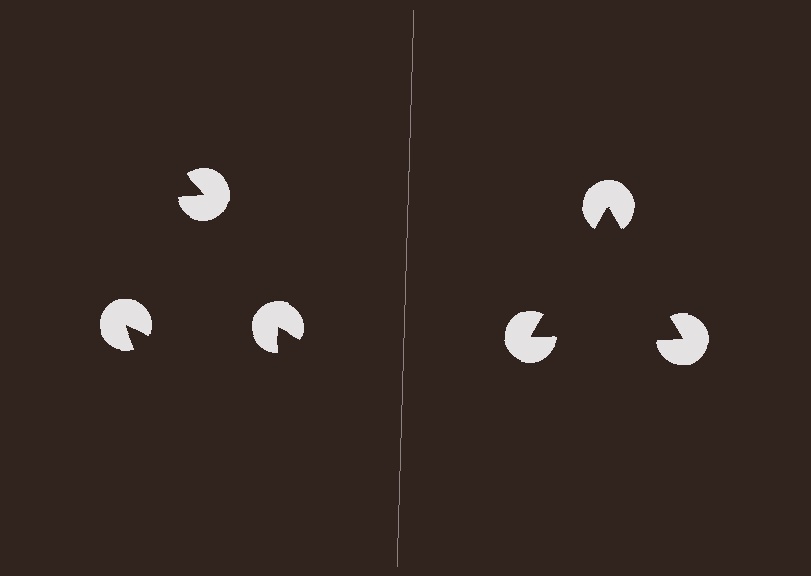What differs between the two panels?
The pac-man discs are positioned identically on both sides; only the wedge orientations differ. On the right they align to a triangle; on the left they are misaligned.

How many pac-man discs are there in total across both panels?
6 — 3 on each side.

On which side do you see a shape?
An illusory triangle appears on the right side. On the left side the wedge cuts are rotated, so no coherent shape forms.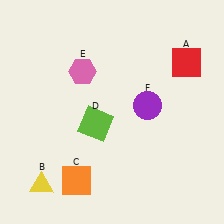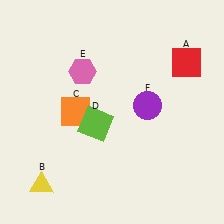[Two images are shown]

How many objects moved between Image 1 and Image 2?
1 object moved between the two images.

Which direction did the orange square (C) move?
The orange square (C) moved up.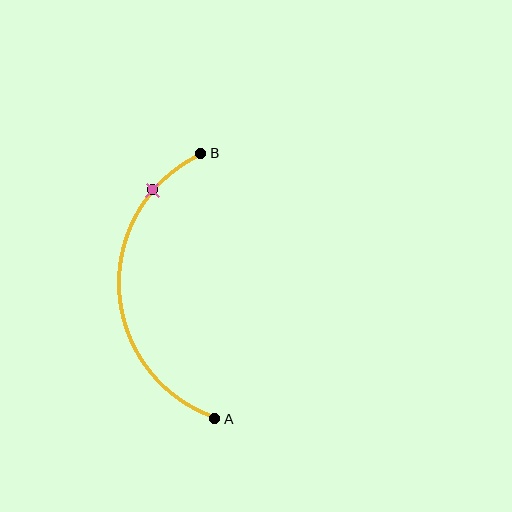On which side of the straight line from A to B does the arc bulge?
The arc bulges to the left of the straight line connecting A and B.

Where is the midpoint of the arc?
The arc midpoint is the point on the curve farthest from the straight line joining A and B. It sits to the left of that line.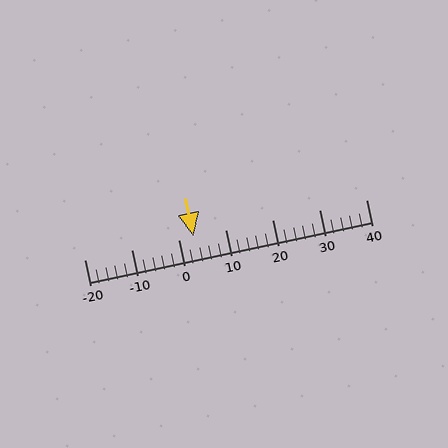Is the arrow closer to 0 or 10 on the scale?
The arrow is closer to 0.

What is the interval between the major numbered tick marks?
The major tick marks are spaced 10 units apart.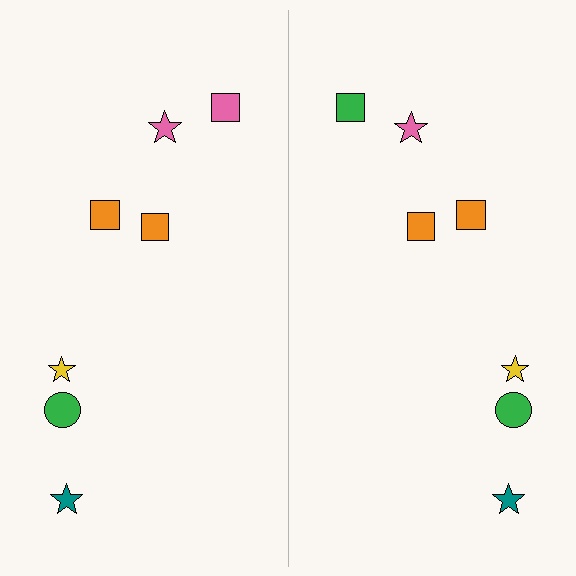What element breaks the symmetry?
The green square on the right side breaks the symmetry — its mirror counterpart is pink.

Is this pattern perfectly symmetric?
No, the pattern is not perfectly symmetric. The green square on the right side breaks the symmetry — its mirror counterpart is pink.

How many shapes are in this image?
There are 14 shapes in this image.